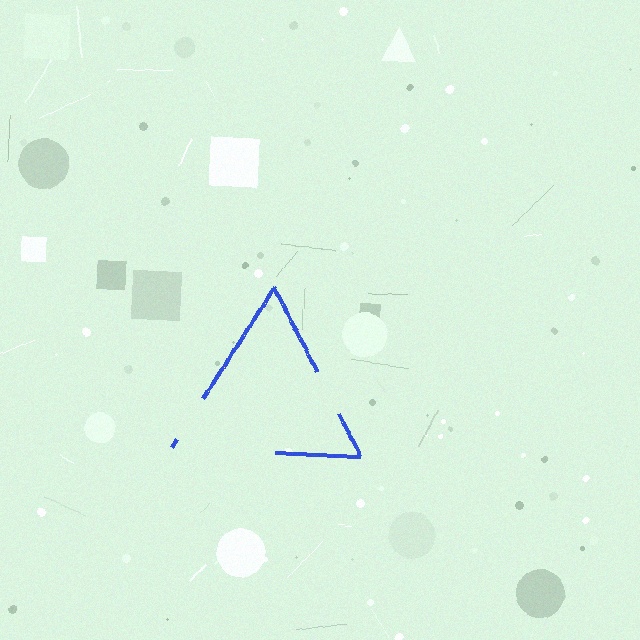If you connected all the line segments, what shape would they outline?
They would outline a triangle.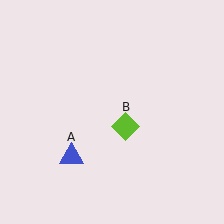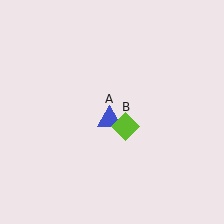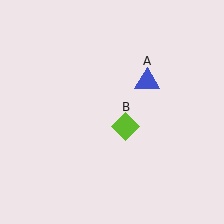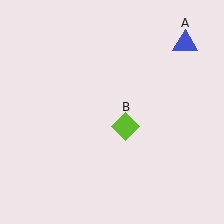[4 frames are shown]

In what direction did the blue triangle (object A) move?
The blue triangle (object A) moved up and to the right.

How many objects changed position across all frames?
1 object changed position: blue triangle (object A).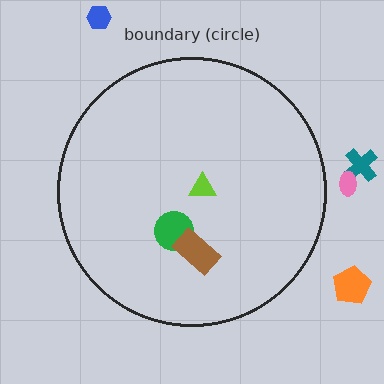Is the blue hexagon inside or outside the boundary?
Outside.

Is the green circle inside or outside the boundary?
Inside.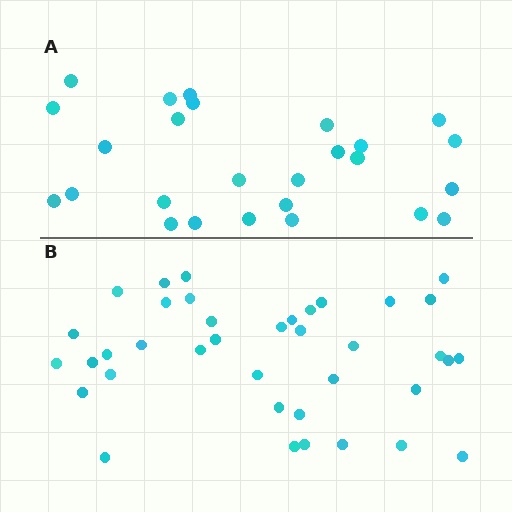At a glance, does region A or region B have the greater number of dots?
Region B (the bottom region) has more dots.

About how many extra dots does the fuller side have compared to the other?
Region B has roughly 12 or so more dots than region A.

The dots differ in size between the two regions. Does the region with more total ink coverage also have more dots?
No. Region A has more total ink coverage because its dots are larger, but region B actually contains more individual dots. Total area can be misleading — the number of items is what matters here.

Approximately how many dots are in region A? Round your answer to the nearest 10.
About 30 dots. (The exact count is 26, which rounds to 30.)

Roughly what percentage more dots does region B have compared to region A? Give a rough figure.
About 45% more.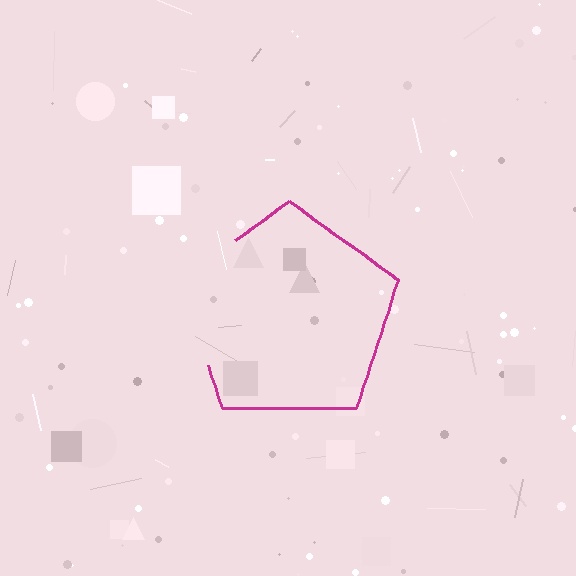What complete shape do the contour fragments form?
The contour fragments form a pentagon.